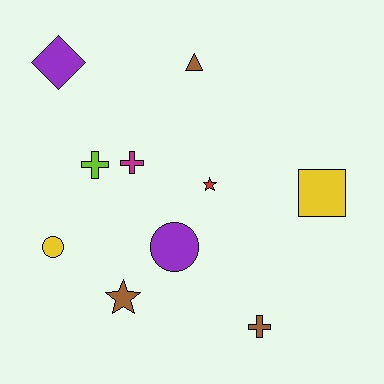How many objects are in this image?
There are 10 objects.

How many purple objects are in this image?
There are 2 purple objects.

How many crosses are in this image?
There are 3 crosses.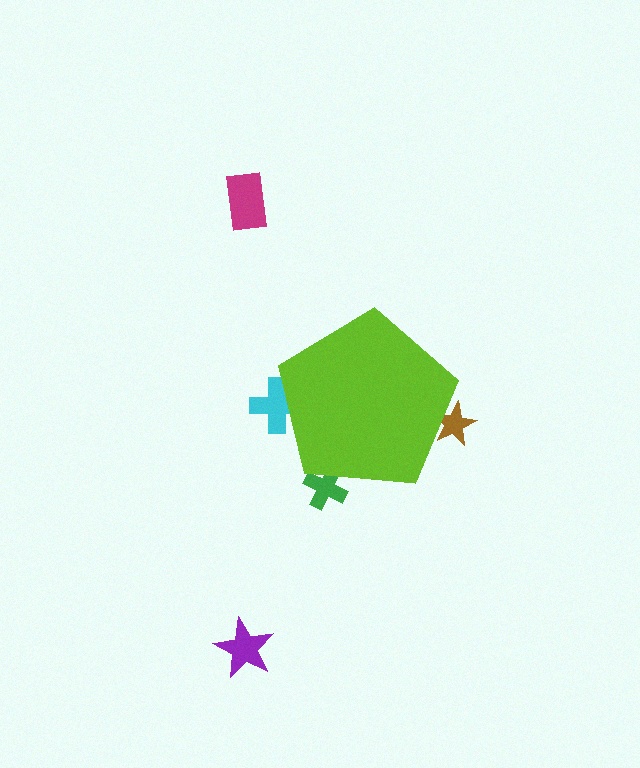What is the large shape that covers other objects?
A lime pentagon.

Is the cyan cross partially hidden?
Yes, the cyan cross is partially hidden behind the lime pentagon.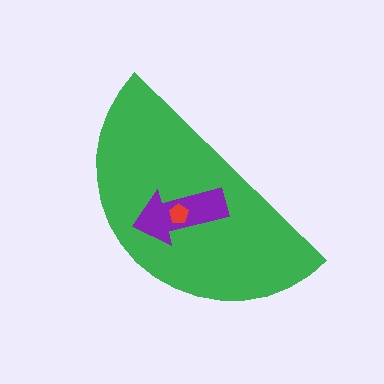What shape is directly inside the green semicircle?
The purple arrow.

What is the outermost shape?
The green semicircle.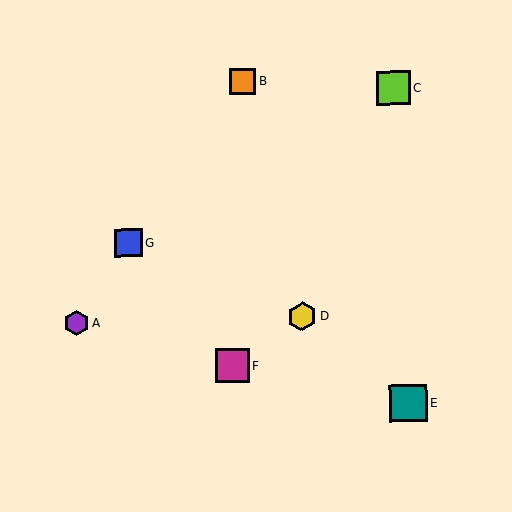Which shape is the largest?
The teal square (labeled E) is the largest.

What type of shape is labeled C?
Shape C is a lime square.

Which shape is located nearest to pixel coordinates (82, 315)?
The purple hexagon (labeled A) at (76, 323) is nearest to that location.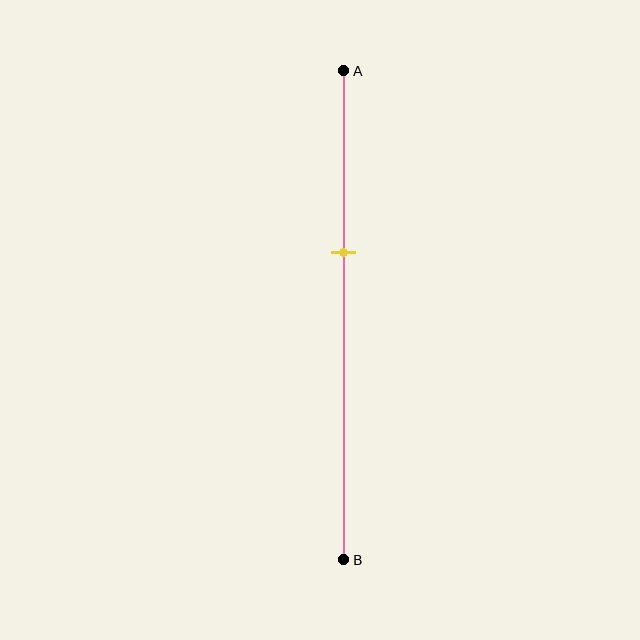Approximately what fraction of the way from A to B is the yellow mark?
The yellow mark is approximately 35% of the way from A to B.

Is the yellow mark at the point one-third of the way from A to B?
No, the mark is at about 35% from A, not at the 33% one-third point.